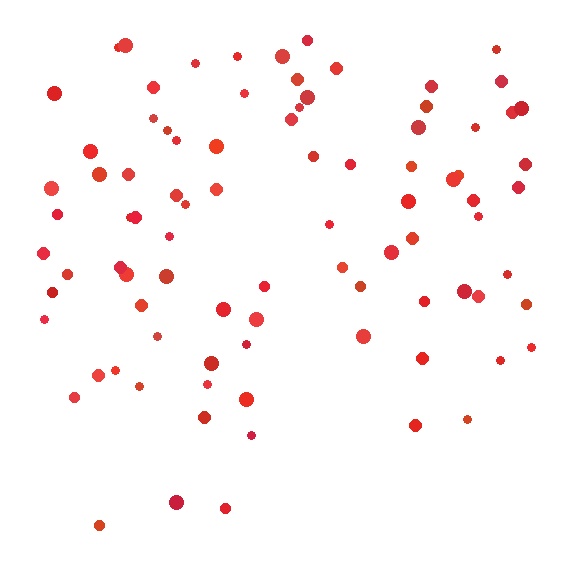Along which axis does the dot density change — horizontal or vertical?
Vertical.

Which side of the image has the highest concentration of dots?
The top.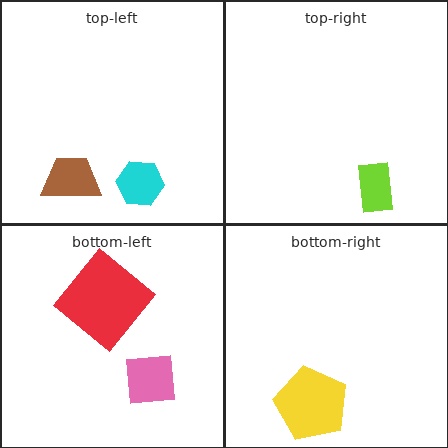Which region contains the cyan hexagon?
The top-left region.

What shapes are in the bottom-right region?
The yellow pentagon.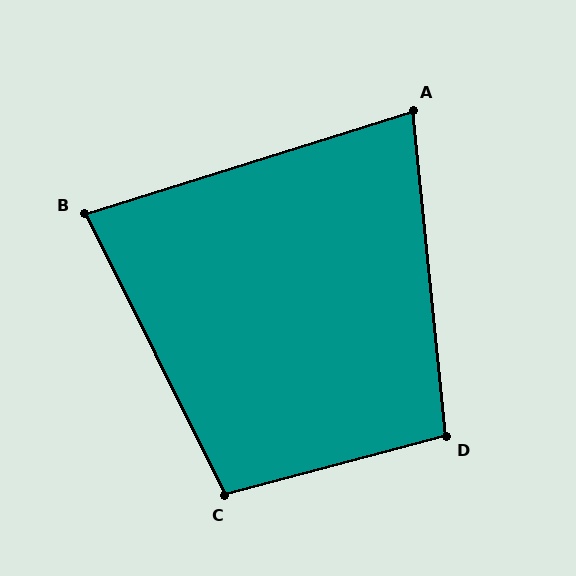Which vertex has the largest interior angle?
C, at approximately 102 degrees.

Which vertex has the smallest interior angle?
A, at approximately 78 degrees.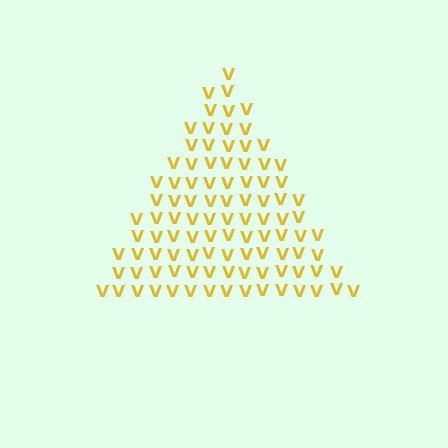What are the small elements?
The small elements are letter V's.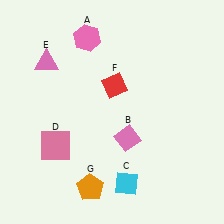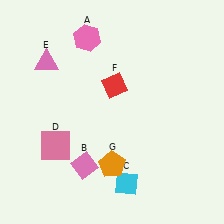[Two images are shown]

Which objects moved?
The objects that moved are: the pink diamond (B), the orange pentagon (G).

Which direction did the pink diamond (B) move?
The pink diamond (B) moved left.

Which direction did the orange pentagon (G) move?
The orange pentagon (G) moved up.